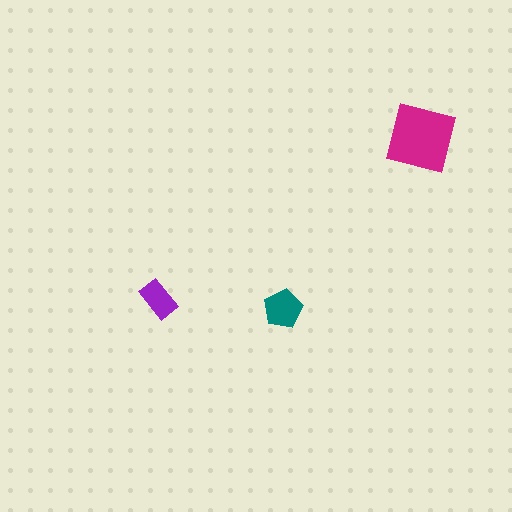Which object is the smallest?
The purple rectangle.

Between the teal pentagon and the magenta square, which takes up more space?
The magenta square.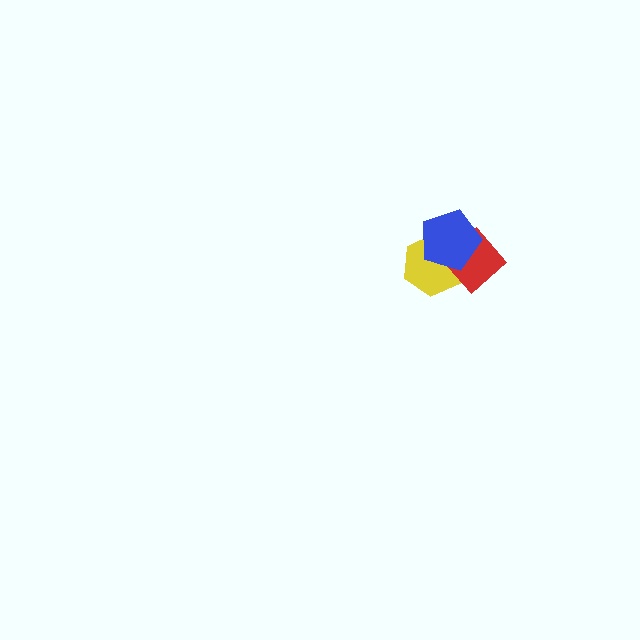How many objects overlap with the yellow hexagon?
2 objects overlap with the yellow hexagon.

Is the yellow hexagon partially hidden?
Yes, it is partially covered by another shape.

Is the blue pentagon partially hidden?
No, no other shape covers it.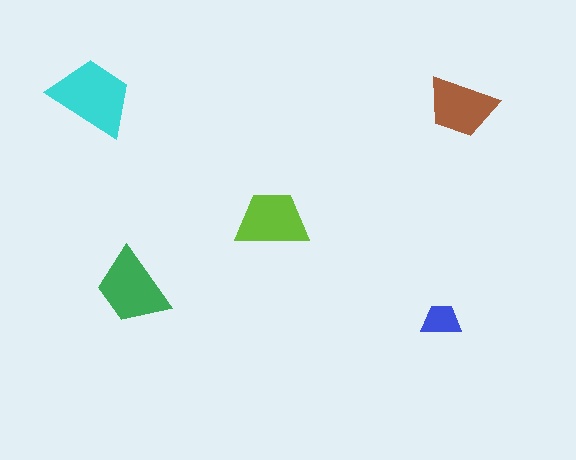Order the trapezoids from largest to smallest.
the cyan one, the green one, the lime one, the brown one, the blue one.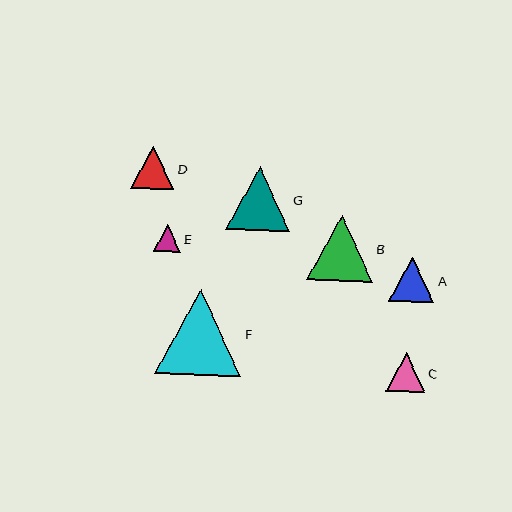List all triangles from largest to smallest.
From largest to smallest: F, B, G, A, D, C, E.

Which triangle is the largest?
Triangle F is the largest with a size of approximately 85 pixels.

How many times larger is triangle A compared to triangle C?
Triangle A is approximately 1.2 times the size of triangle C.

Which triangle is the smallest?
Triangle E is the smallest with a size of approximately 27 pixels.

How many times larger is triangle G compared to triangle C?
Triangle G is approximately 1.6 times the size of triangle C.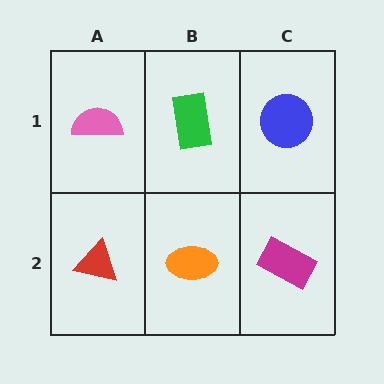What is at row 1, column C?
A blue circle.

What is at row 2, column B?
An orange ellipse.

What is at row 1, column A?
A pink semicircle.